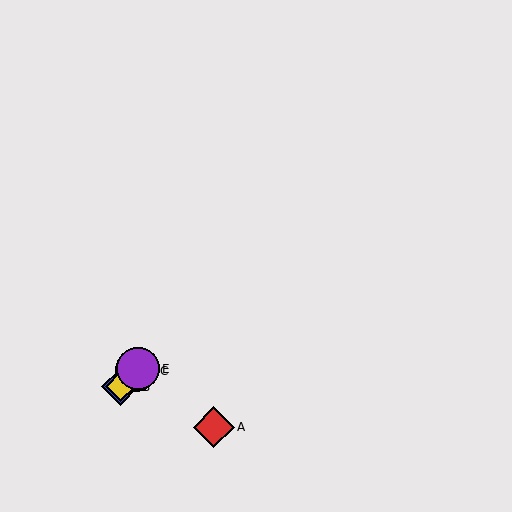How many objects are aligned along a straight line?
4 objects (B, C, D, E) are aligned along a straight line.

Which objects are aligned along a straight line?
Objects B, C, D, E are aligned along a straight line.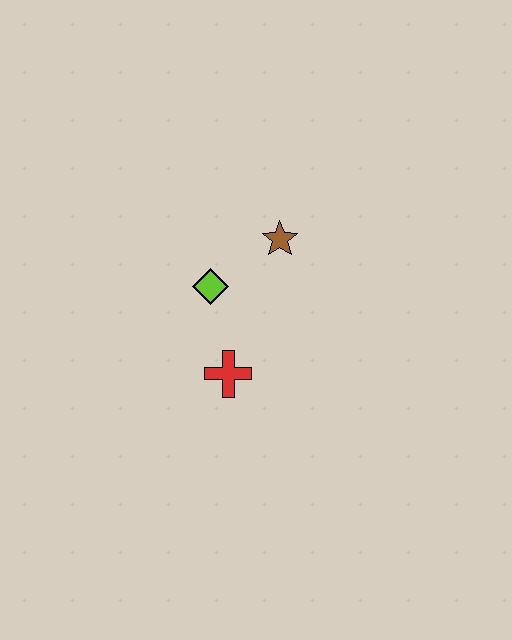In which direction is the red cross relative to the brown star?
The red cross is below the brown star.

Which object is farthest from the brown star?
The red cross is farthest from the brown star.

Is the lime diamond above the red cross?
Yes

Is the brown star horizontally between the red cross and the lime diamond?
No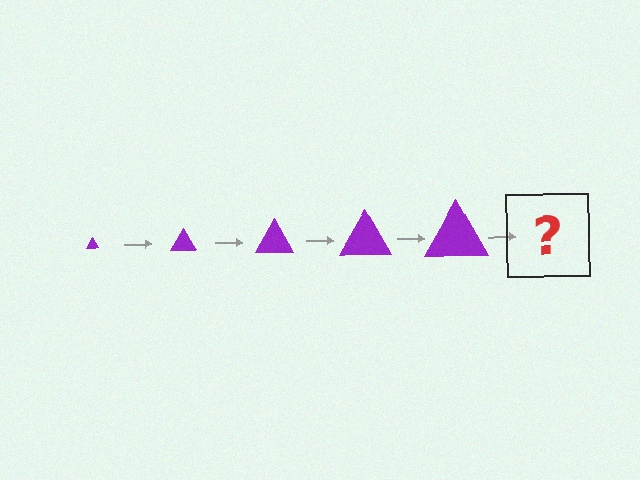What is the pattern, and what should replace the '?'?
The pattern is that the triangle gets progressively larger each step. The '?' should be a purple triangle, larger than the previous one.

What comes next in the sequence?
The next element should be a purple triangle, larger than the previous one.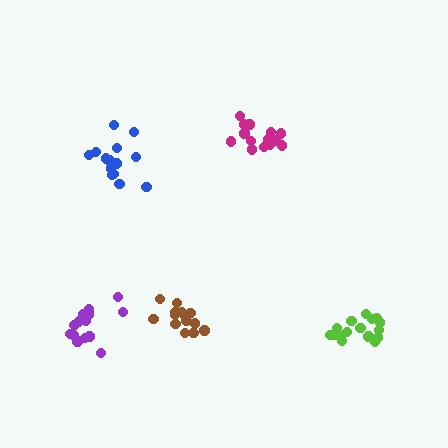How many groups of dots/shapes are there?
There are 5 groups.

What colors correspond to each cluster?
The clusters are colored: magenta, lime, brown, purple, blue.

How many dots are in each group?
Group 1: 16 dots, Group 2: 16 dots, Group 3: 15 dots, Group 4: 15 dots, Group 5: 14 dots (76 total).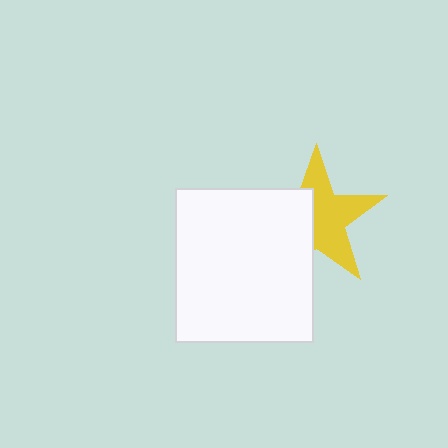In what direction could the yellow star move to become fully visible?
The yellow star could move right. That would shift it out from behind the white rectangle entirely.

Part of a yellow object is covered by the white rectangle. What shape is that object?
It is a star.